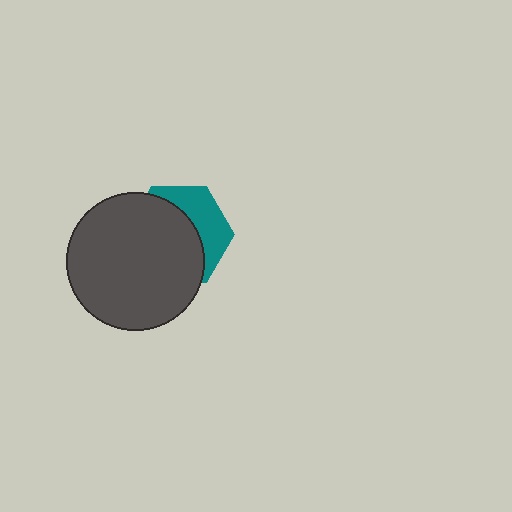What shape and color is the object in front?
The object in front is a dark gray circle.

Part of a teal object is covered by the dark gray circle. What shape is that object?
It is a hexagon.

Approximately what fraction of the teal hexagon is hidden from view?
Roughly 64% of the teal hexagon is hidden behind the dark gray circle.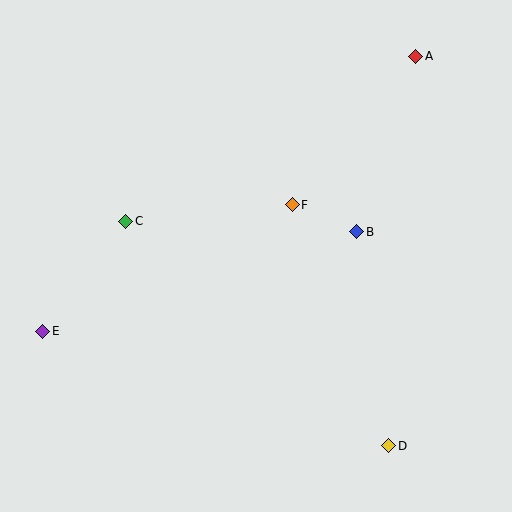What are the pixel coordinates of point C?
Point C is at (126, 221).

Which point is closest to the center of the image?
Point F at (292, 205) is closest to the center.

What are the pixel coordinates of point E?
Point E is at (43, 331).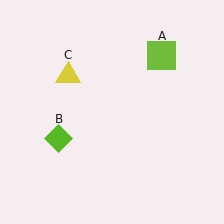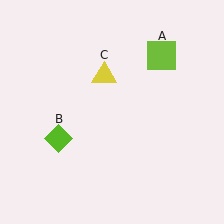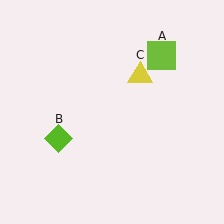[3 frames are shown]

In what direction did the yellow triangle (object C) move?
The yellow triangle (object C) moved right.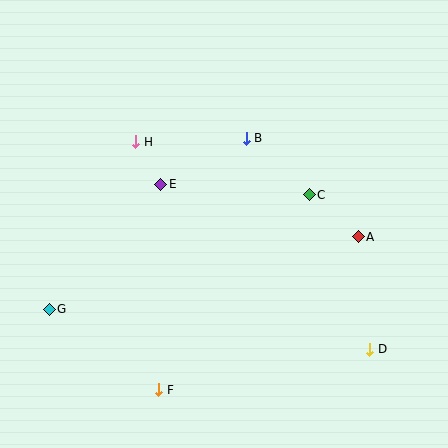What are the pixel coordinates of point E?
Point E is at (161, 184).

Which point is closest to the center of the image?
Point E at (161, 184) is closest to the center.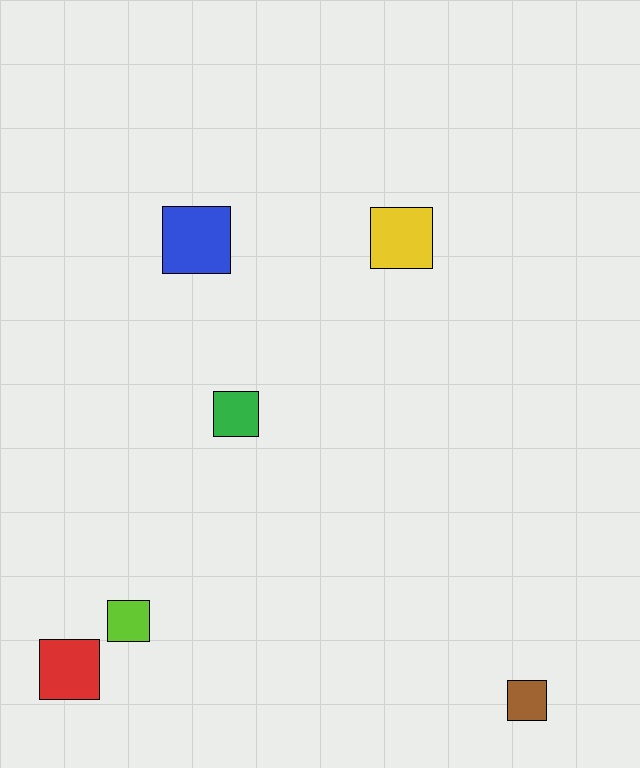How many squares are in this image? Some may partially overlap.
There are 6 squares.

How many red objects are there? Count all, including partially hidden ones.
There is 1 red object.